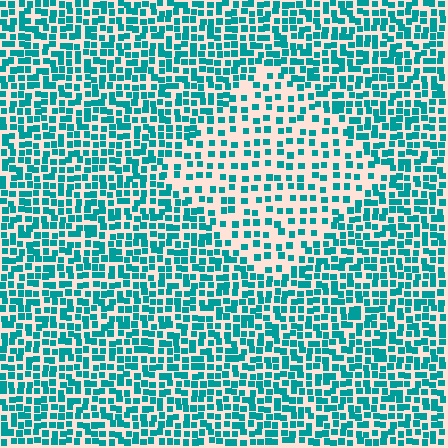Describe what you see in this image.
The image contains small teal elements arranged at two different densities. A diamond-shaped region is visible where the elements are less densely packed than the surrounding area.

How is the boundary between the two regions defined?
The boundary is defined by a change in element density (approximately 1.9x ratio). All elements are the same color, size, and shape.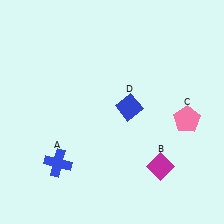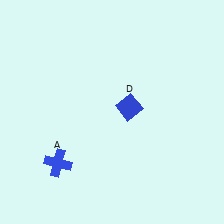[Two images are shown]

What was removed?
The pink pentagon (C), the magenta diamond (B) were removed in Image 2.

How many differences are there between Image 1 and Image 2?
There are 2 differences between the two images.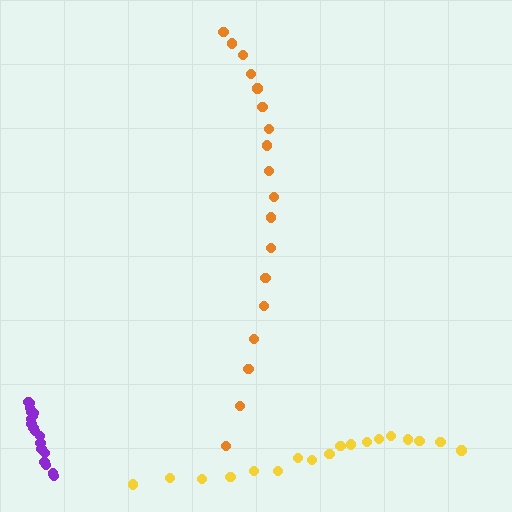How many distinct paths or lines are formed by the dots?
There are 3 distinct paths.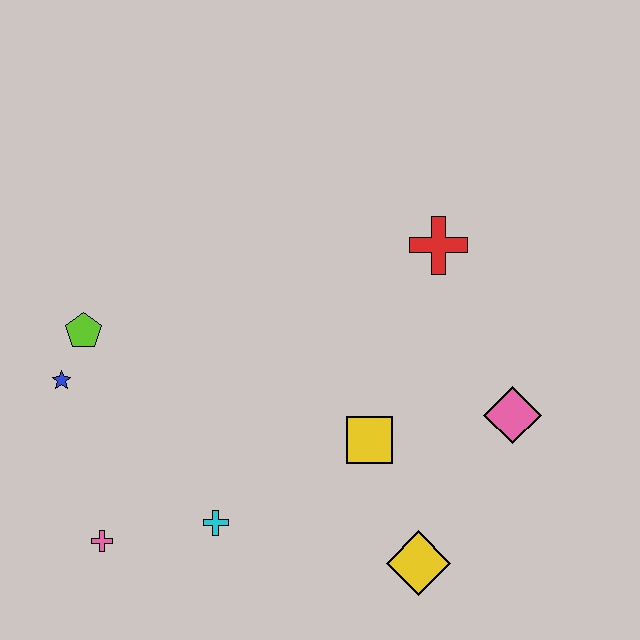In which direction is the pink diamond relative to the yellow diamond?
The pink diamond is above the yellow diamond.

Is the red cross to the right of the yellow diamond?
Yes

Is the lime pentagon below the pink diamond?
No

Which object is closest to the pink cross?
The cyan cross is closest to the pink cross.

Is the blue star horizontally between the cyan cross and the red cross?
No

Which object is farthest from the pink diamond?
The blue star is farthest from the pink diamond.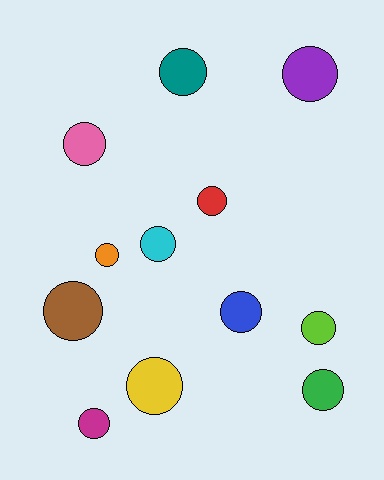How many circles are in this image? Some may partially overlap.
There are 12 circles.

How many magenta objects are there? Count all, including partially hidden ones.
There is 1 magenta object.